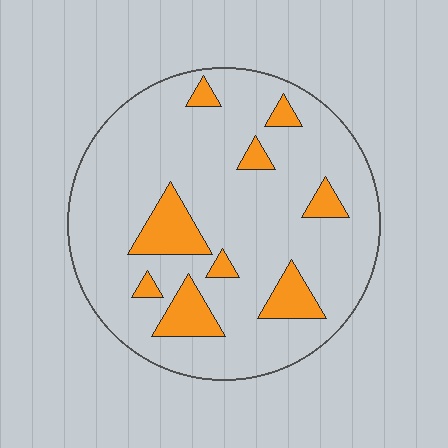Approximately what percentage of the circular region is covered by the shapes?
Approximately 15%.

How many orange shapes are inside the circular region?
9.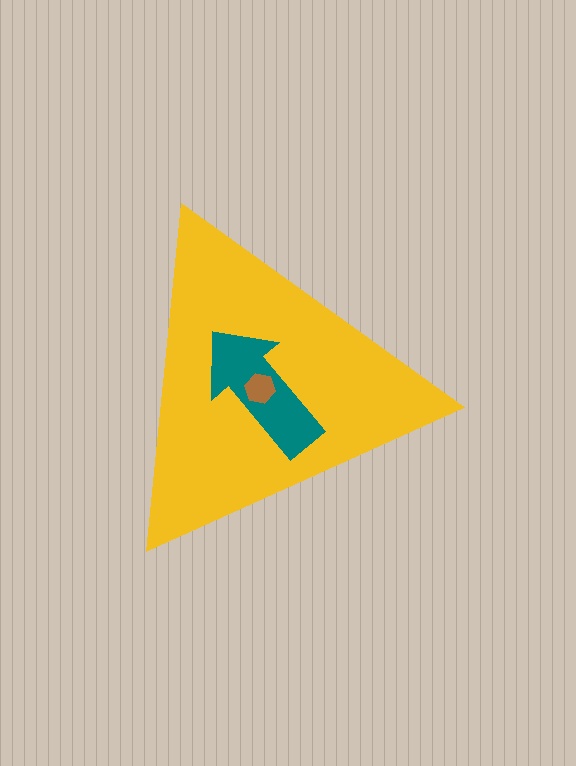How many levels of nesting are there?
3.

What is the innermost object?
The brown hexagon.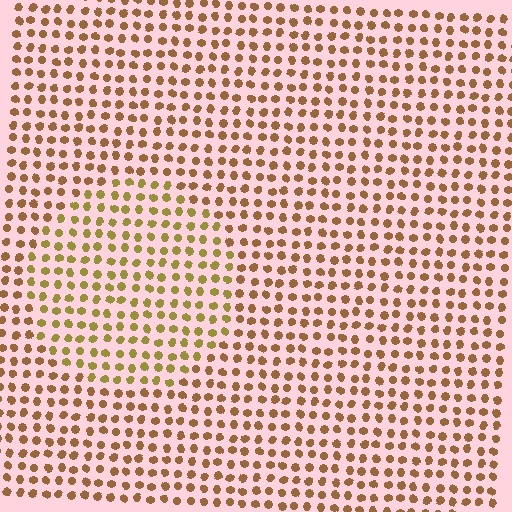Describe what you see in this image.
The image is filled with small brown elements in a uniform arrangement. A circle-shaped region is visible where the elements are tinted to a slightly different hue, forming a subtle color boundary.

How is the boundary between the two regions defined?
The boundary is defined purely by a slight shift in hue (about 27 degrees). Spacing, size, and orientation are identical on both sides.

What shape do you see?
I see a circle.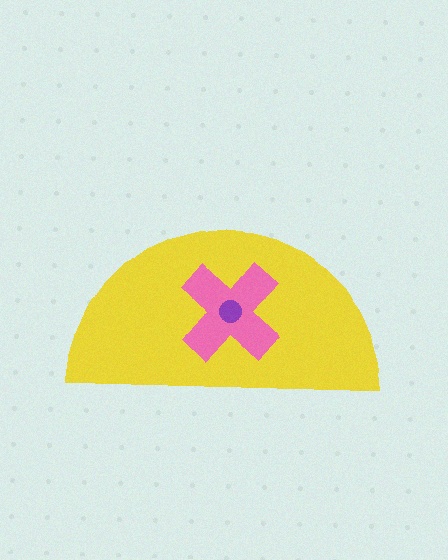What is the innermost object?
The purple circle.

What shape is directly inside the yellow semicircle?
The pink cross.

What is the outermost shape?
The yellow semicircle.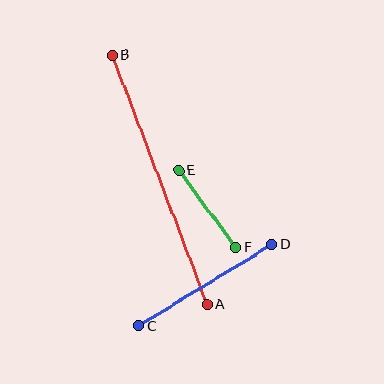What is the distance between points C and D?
The distance is approximately 156 pixels.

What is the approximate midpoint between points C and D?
The midpoint is at approximately (205, 285) pixels.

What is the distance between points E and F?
The distance is approximately 96 pixels.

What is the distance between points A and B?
The distance is approximately 267 pixels.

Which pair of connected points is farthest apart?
Points A and B are farthest apart.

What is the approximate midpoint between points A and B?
The midpoint is at approximately (159, 180) pixels.